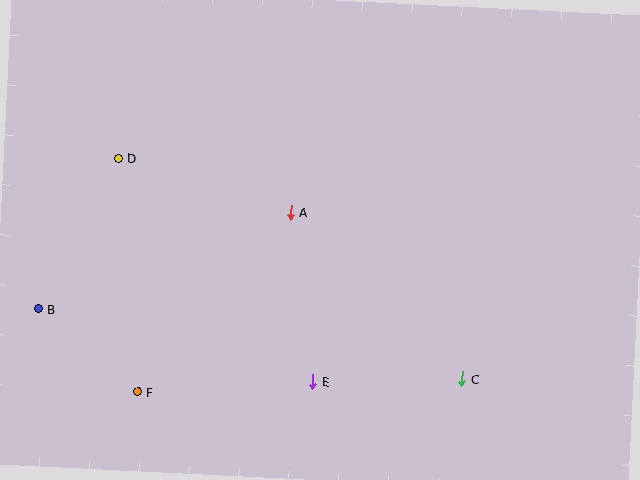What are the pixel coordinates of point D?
Point D is at (118, 158).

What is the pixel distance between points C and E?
The distance between C and E is 149 pixels.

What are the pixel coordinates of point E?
Point E is at (313, 382).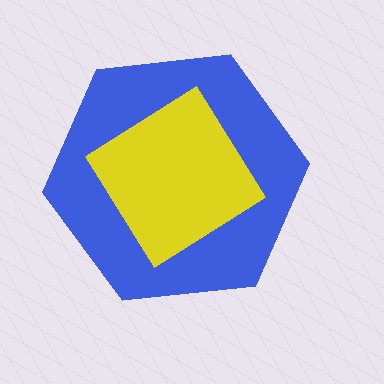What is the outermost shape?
The blue hexagon.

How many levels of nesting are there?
2.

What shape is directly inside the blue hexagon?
The yellow diamond.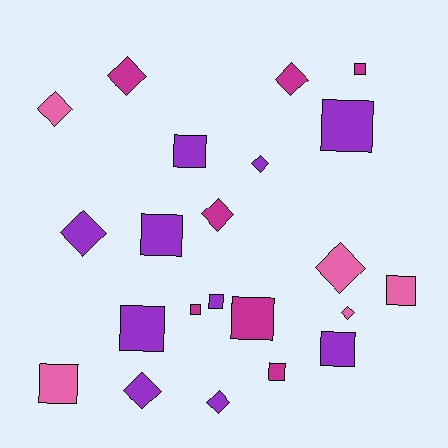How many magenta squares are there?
There are 4 magenta squares.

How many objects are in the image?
There are 22 objects.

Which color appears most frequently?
Purple, with 10 objects.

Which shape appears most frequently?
Square, with 12 objects.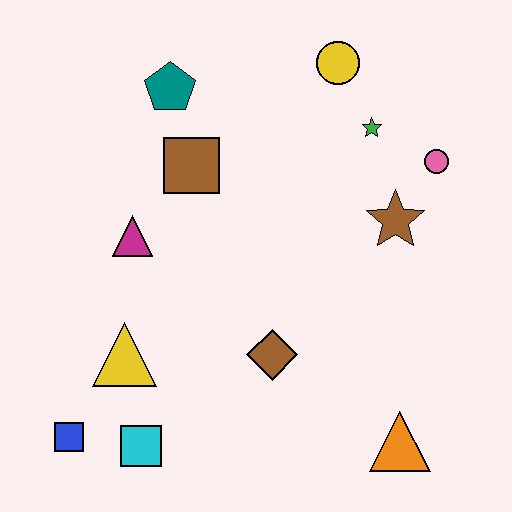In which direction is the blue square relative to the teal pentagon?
The blue square is below the teal pentagon.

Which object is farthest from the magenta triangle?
The orange triangle is farthest from the magenta triangle.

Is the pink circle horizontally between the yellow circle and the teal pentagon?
No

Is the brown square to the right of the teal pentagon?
Yes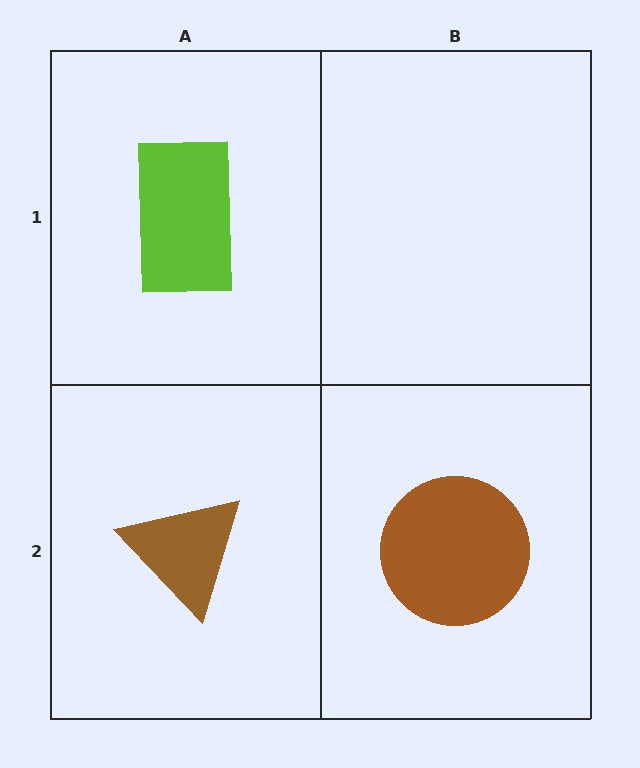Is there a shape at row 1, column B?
No, that cell is empty.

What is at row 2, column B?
A brown circle.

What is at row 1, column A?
A lime rectangle.